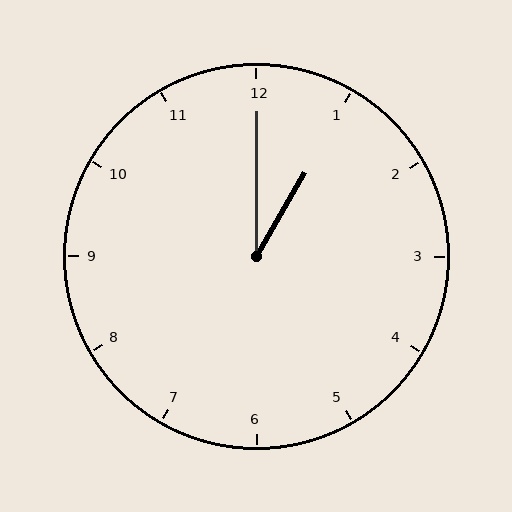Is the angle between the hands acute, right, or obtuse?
It is acute.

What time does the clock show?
1:00.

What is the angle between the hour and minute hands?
Approximately 30 degrees.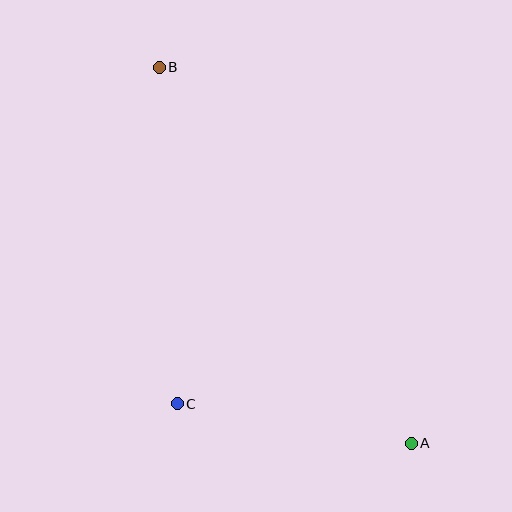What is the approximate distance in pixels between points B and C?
The distance between B and C is approximately 337 pixels.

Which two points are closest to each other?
Points A and C are closest to each other.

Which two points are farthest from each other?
Points A and B are farthest from each other.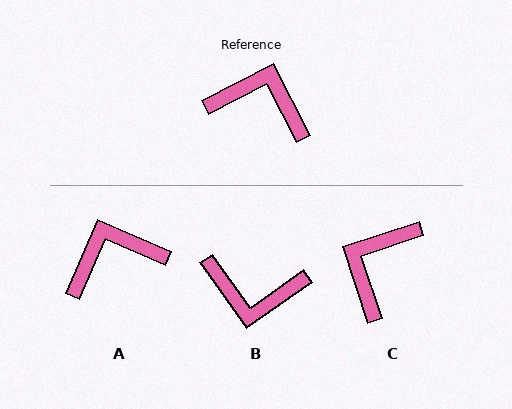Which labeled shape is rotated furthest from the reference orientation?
B, about 172 degrees away.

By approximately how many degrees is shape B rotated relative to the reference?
Approximately 172 degrees clockwise.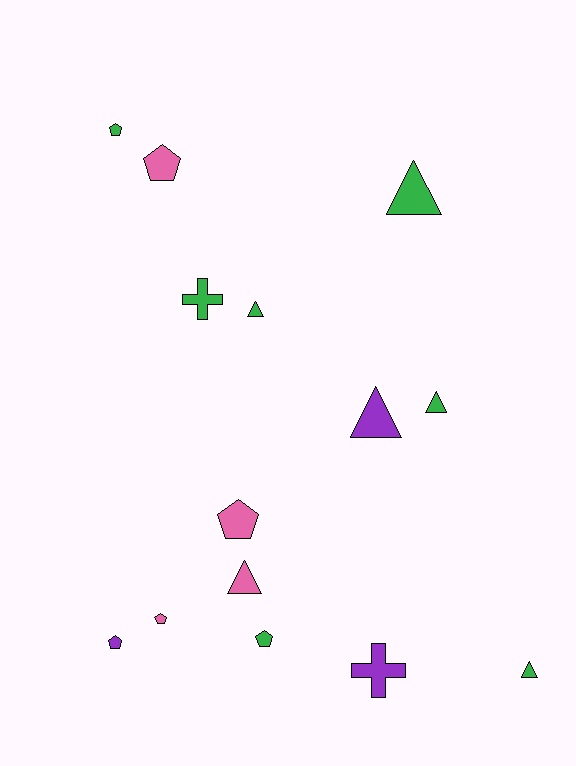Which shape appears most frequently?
Pentagon, with 6 objects.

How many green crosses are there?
There is 1 green cross.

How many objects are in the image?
There are 14 objects.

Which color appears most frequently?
Green, with 7 objects.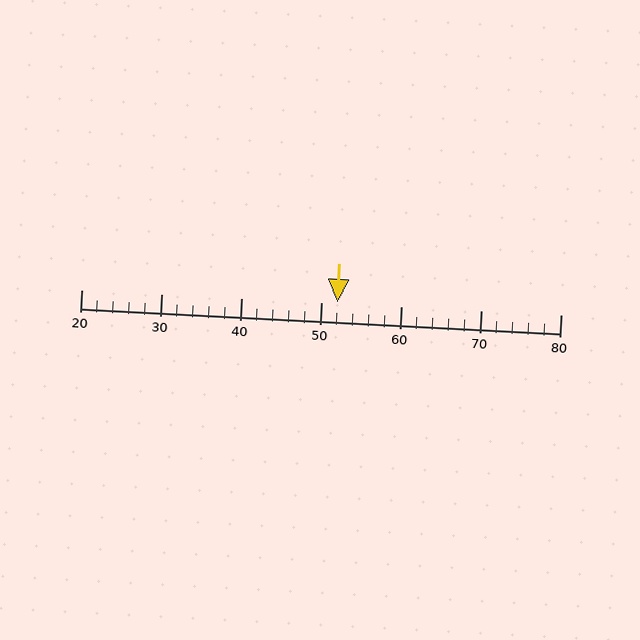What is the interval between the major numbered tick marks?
The major tick marks are spaced 10 units apart.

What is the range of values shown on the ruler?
The ruler shows values from 20 to 80.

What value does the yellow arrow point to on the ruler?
The yellow arrow points to approximately 52.